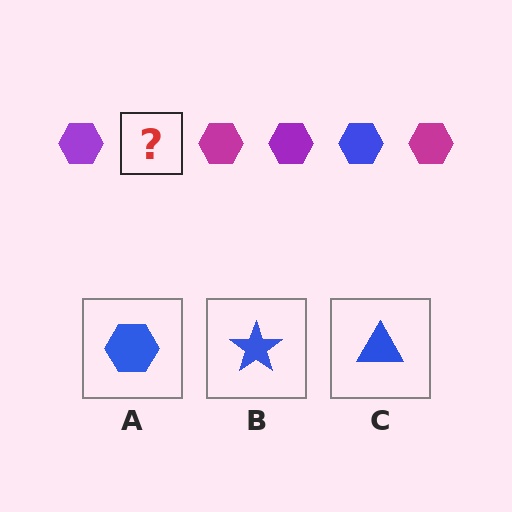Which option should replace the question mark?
Option A.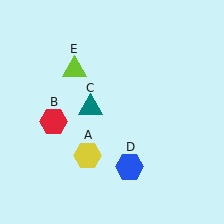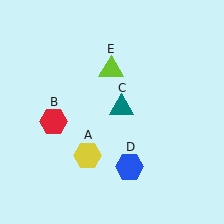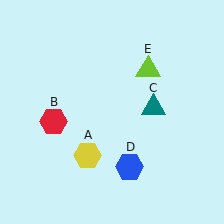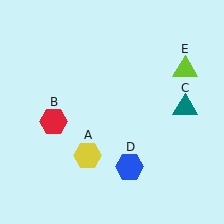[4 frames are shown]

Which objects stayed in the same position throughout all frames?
Yellow hexagon (object A) and red hexagon (object B) and blue hexagon (object D) remained stationary.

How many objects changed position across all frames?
2 objects changed position: teal triangle (object C), lime triangle (object E).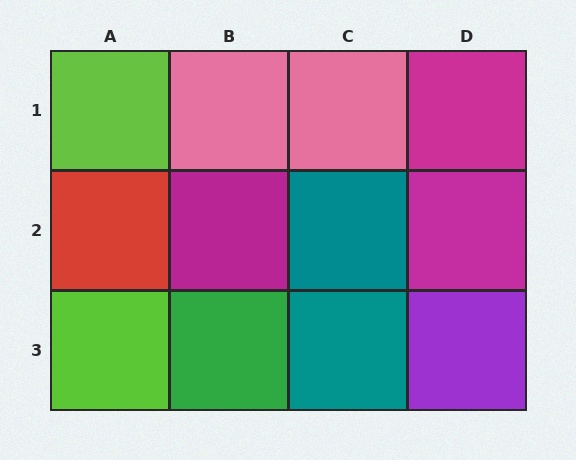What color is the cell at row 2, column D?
Magenta.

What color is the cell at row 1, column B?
Pink.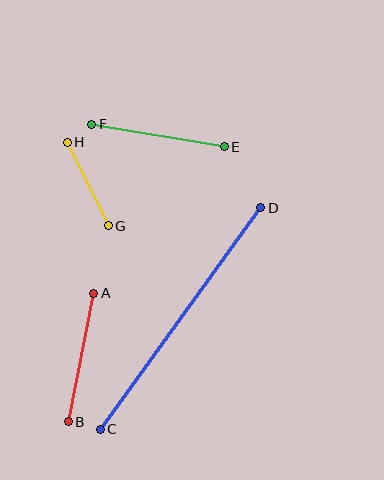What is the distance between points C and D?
The distance is approximately 273 pixels.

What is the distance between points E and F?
The distance is approximately 134 pixels.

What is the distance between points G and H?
The distance is approximately 93 pixels.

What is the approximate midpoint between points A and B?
The midpoint is at approximately (81, 358) pixels.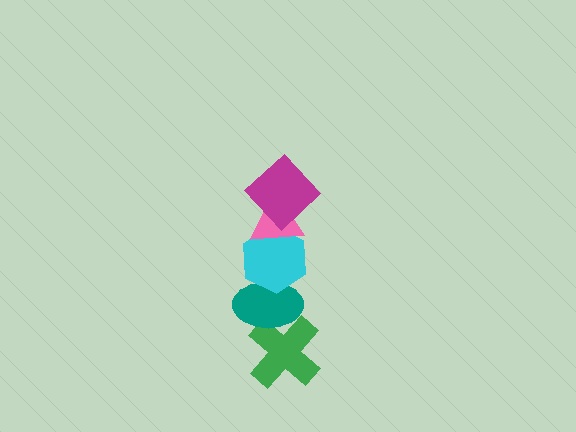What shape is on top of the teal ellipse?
The cyan hexagon is on top of the teal ellipse.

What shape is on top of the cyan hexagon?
The pink triangle is on top of the cyan hexagon.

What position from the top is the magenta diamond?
The magenta diamond is 1st from the top.